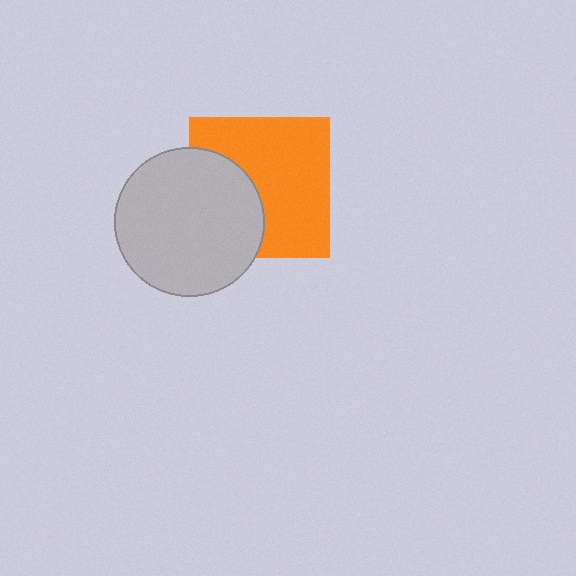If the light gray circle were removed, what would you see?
You would see the complete orange square.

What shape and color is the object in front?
The object in front is a light gray circle.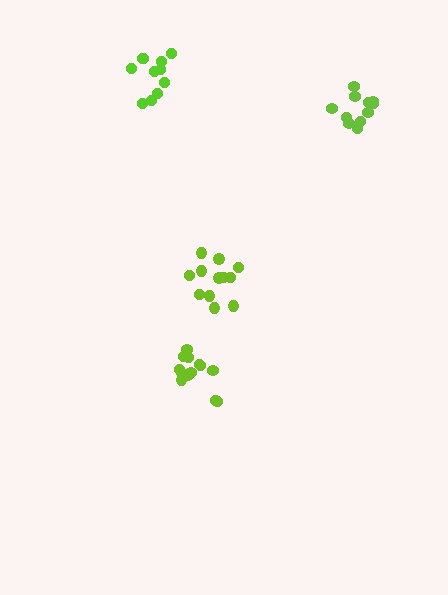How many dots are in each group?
Group 1: 13 dots, Group 2: 11 dots, Group 3: 12 dots, Group 4: 11 dots (47 total).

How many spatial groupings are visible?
There are 4 spatial groupings.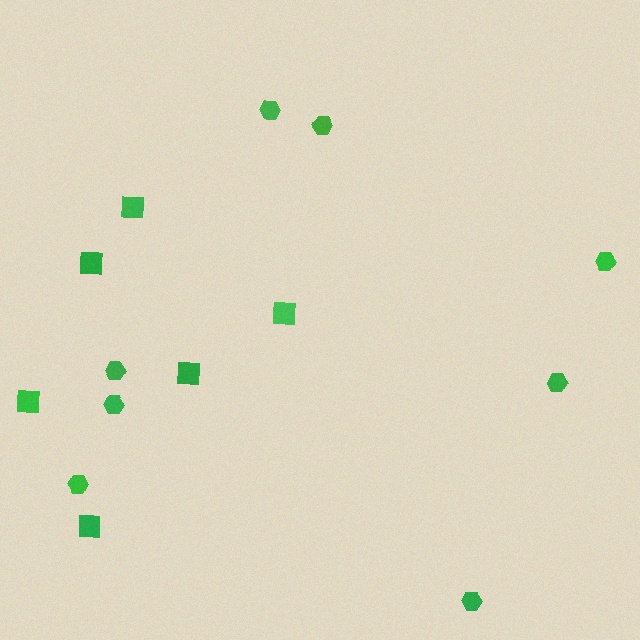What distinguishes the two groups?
There are 2 groups: one group of squares (6) and one group of hexagons (8).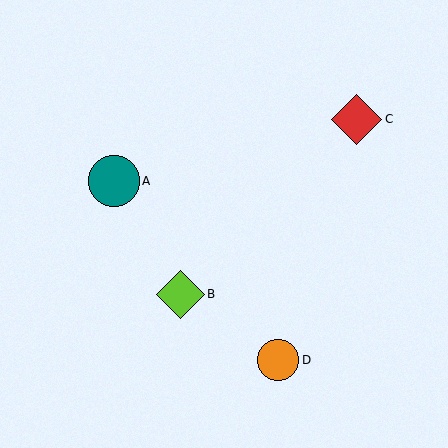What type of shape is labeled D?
Shape D is an orange circle.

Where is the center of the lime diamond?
The center of the lime diamond is at (181, 294).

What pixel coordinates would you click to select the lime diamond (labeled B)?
Click at (181, 294) to select the lime diamond B.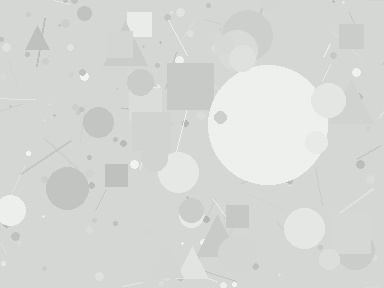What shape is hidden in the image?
A circle is hidden in the image.